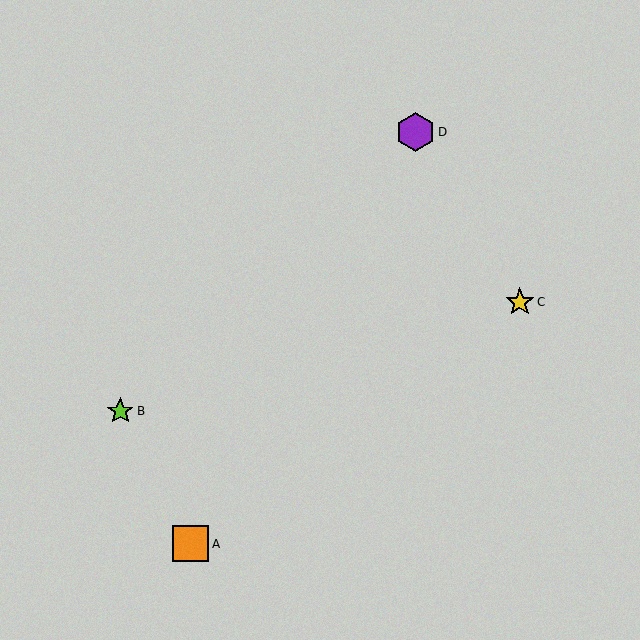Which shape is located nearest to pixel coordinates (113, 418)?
The lime star (labeled B) at (120, 411) is nearest to that location.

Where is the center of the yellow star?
The center of the yellow star is at (520, 302).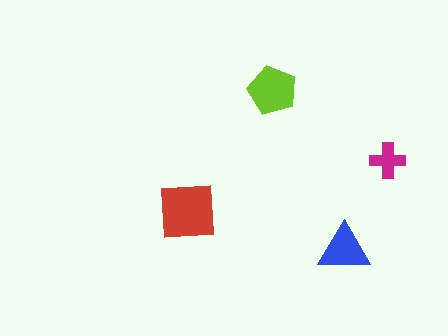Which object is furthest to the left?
The red square is leftmost.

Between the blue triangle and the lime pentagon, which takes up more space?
The lime pentagon.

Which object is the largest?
The red square.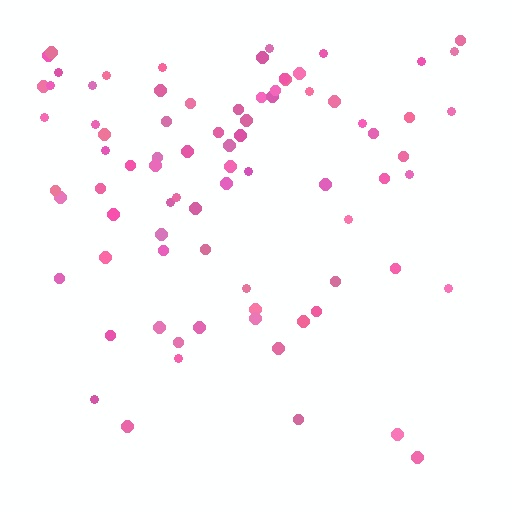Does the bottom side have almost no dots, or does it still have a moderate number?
Still a moderate number, just noticeably fewer than the top.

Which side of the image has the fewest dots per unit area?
The bottom.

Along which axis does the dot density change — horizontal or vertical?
Vertical.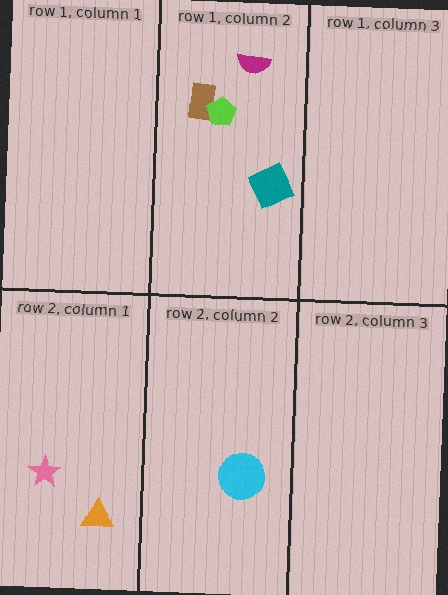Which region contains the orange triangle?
The row 2, column 1 region.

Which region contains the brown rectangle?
The row 1, column 2 region.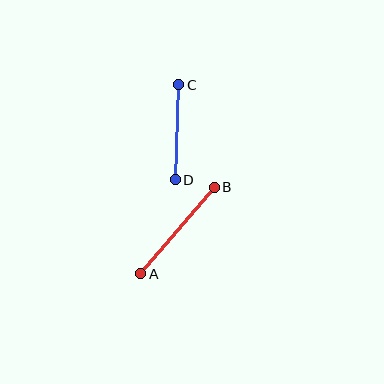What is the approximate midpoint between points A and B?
The midpoint is at approximately (177, 231) pixels.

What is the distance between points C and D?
The distance is approximately 95 pixels.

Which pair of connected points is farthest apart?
Points A and B are farthest apart.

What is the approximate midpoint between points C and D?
The midpoint is at approximately (177, 132) pixels.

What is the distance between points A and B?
The distance is approximately 114 pixels.